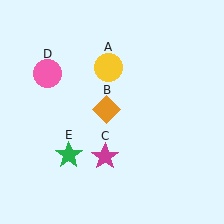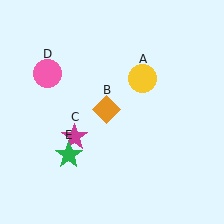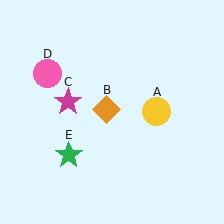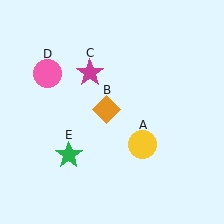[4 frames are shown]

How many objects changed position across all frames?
2 objects changed position: yellow circle (object A), magenta star (object C).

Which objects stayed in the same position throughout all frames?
Orange diamond (object B) and pink circle (object D) and green star (object E) remained stationary.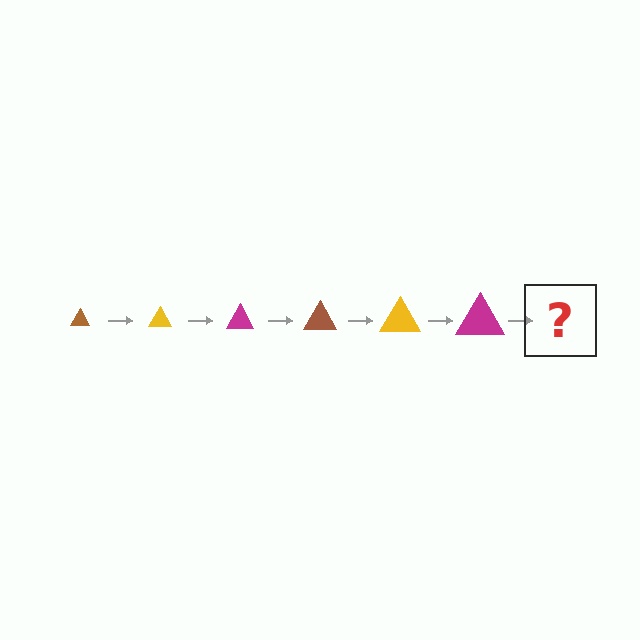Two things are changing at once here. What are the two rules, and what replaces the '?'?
The two rules are that the triangle grows larger each step and the color cycles through brown, yellow, and magenta. The '?' should be a brown triangle, larger than the previous one.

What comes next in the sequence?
The next element should be a brown triangle, larger than the previous one.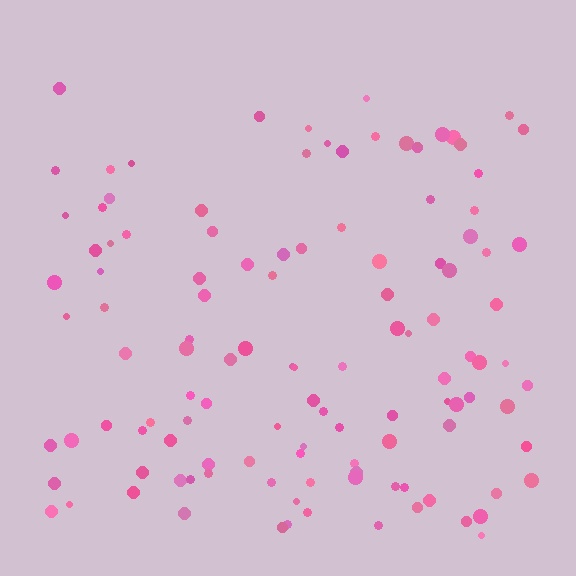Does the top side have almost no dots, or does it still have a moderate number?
Still a moderate number, just noticeably fewer than the bottom.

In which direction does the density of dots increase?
From top to bottom, with the bottom side densest.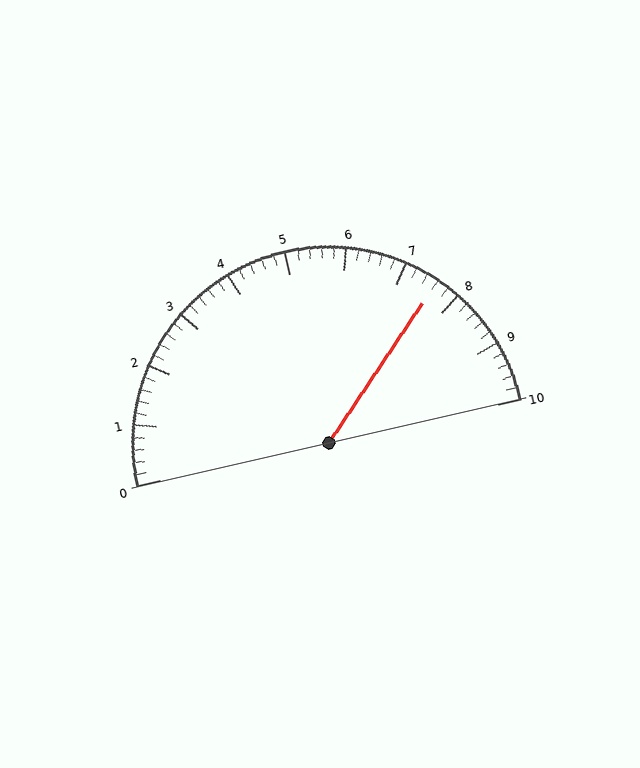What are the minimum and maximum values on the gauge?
The gauge ranges from 0 to 10.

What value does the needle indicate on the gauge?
The needle indicates approximately 7.6.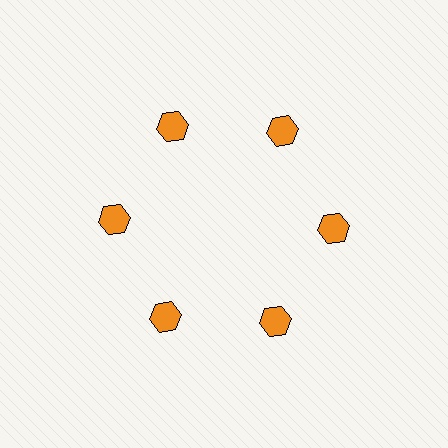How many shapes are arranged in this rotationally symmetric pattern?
There are 6 shapes, arranged in 6 groups of 1.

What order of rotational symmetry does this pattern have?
This pattern has 6-fold rotational symmetry.